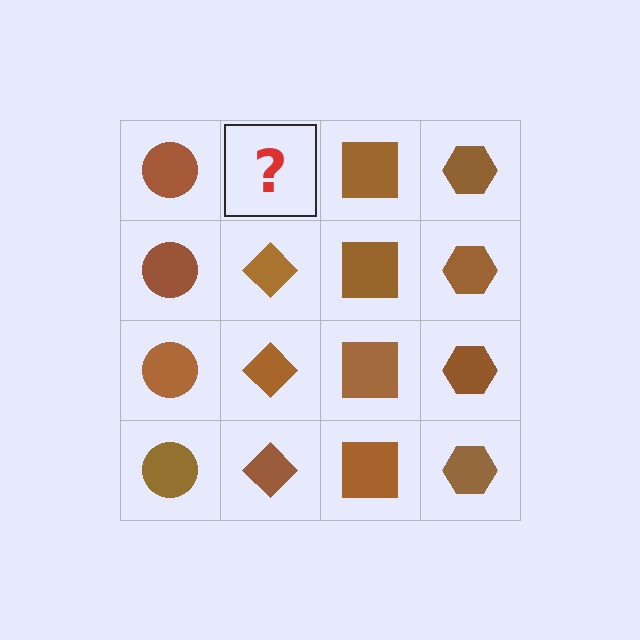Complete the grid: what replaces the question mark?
The question mark should be replaced with a brown diamond.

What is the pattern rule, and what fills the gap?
The rule is that each column has a consistent shape. The gap should be filled with a brown diamond.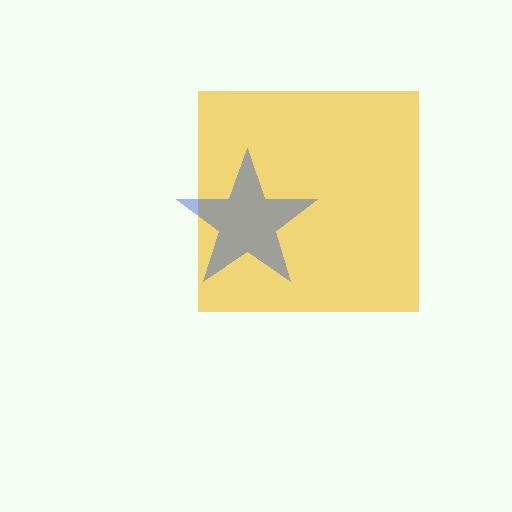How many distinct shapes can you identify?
There are 2 distinct shapes: a yellow square, a blue star.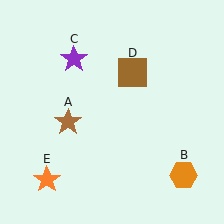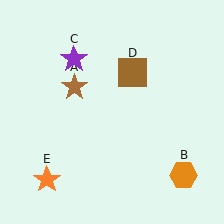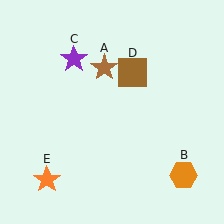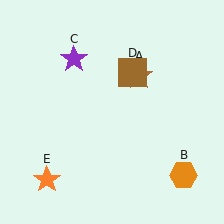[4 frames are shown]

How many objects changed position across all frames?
1 object changed position: brown star (object A).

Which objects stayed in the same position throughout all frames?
Orange hexagon (object B) and purple star (object C) and brown square (object D) and orange star (object E) remained stationary.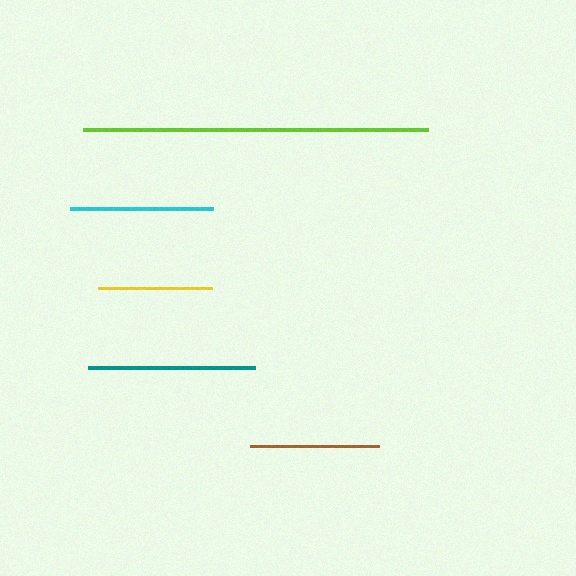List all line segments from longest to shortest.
From longest to shortest: lime, teal, cyan, brown, yellow.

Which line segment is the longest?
The lime line is the longest at approximately 346 pixels.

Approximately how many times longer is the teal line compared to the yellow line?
The teal line is approximately 1.5 times the length of the yellow line.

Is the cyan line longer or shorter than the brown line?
The cyan line is longer than the brown line.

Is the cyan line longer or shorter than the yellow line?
The cyan line is longer than the yellow line.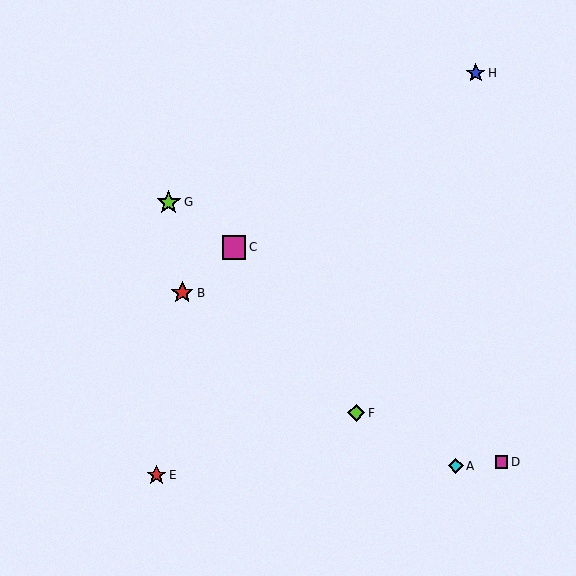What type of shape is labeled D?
Shape D is a magenta square.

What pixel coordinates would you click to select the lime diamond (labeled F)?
Click at (356, 413) to select the lime diamond F.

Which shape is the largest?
The lime star (labeled G) is the largest.